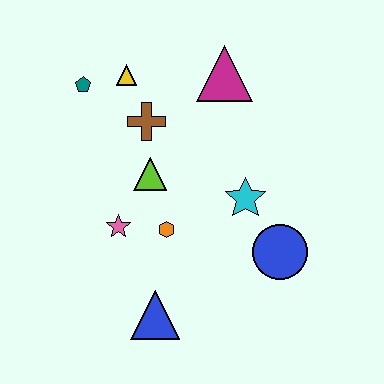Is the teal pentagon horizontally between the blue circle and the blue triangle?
No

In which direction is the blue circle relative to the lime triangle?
The blue circle is to the right of the lime triangle.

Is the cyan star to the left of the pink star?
No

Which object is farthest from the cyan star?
The teal pentagon is farthest from the cyan star.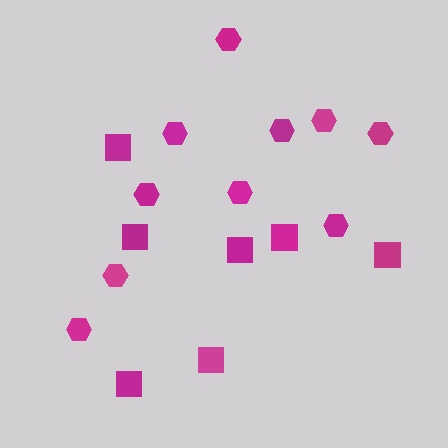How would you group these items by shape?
There are 2 groups: one group of hexagons (10) and one group of squares (7).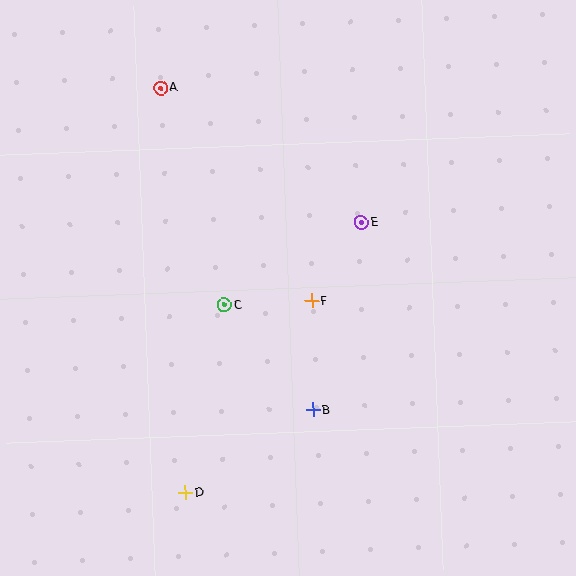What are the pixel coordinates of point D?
Point D is at (185, 493).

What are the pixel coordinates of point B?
Point B is at (313, 410).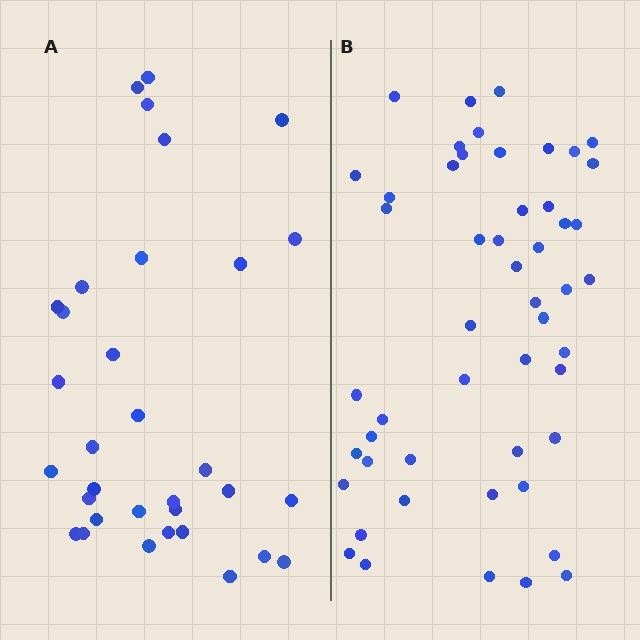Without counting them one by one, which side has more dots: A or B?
Region B (the right region) has more dots.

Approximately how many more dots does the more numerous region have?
Region B has approximately 20 more dots than region A.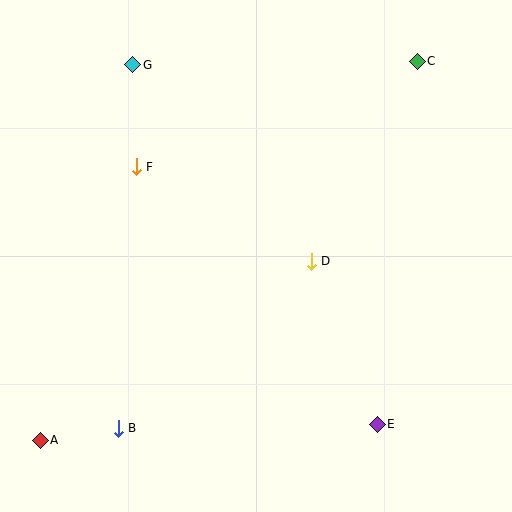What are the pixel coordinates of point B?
Point B is at (118, 428).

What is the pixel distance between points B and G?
The distance between B and G is 364 pixels.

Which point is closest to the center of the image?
Point D at (311, 261) is closest to the center.